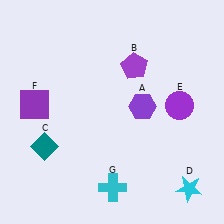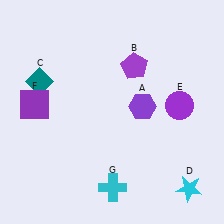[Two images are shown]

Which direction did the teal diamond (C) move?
The teal diamond (C) moved up.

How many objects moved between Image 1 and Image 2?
1 object moved between the two images.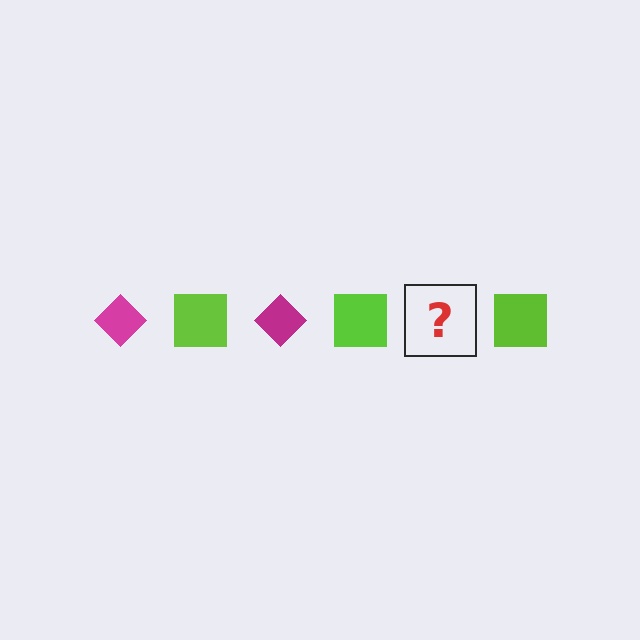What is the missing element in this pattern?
The missing element is a magenta diamond.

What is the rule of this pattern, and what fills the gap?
The rule is that the pattern alternates between magenta diamond and lime square. The gap should be filled with a magenta diamond.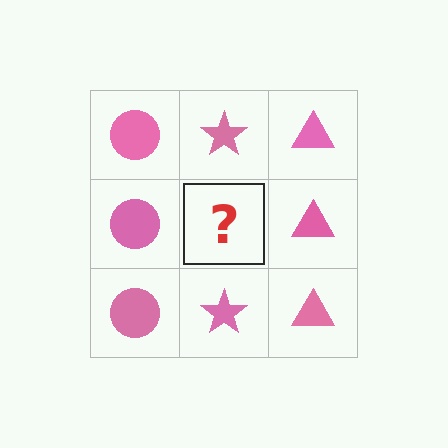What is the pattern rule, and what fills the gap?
The rule is that each column has a consistent shape. The gap should be filled with a pink star.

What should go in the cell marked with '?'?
The missing cell should contain a pink star.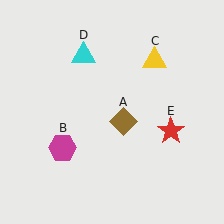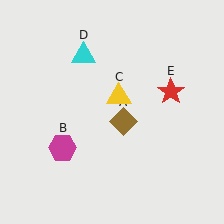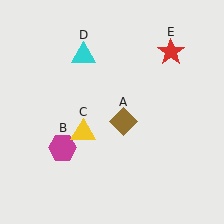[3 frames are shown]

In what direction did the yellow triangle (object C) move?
The yellow triangle (object C) moved down and to the left.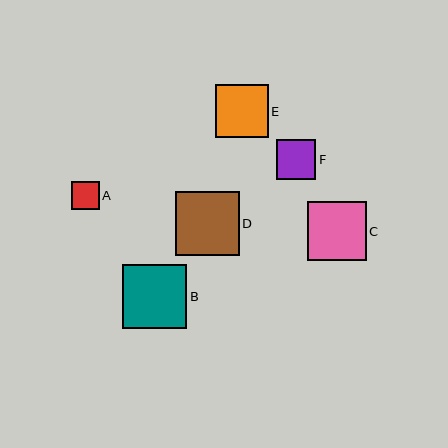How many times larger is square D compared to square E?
Square D is approximately 1.2 times the size of square E.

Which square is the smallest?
Square A is the smallest with a size of approximately 28 pixels.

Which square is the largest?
Square B is the largest with a size of approximately 64 pixels.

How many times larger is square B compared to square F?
Square B is approximately 1.6 times the size of square F.